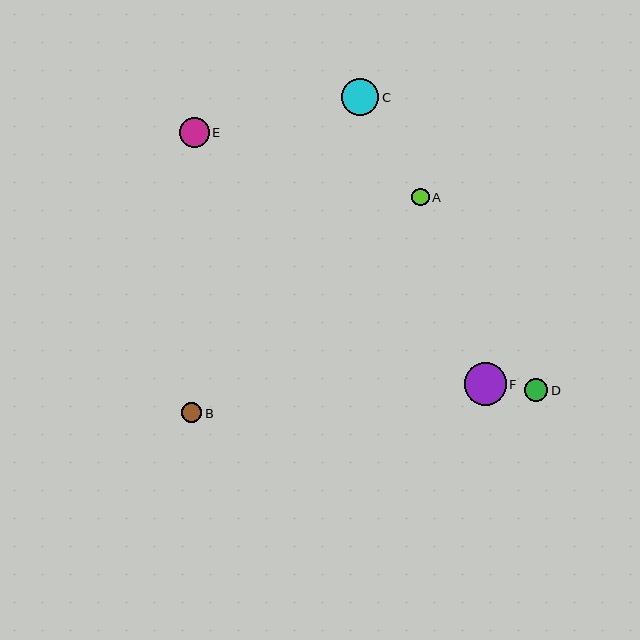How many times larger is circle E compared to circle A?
Circle E is approximately 1.7 times the size of circle A.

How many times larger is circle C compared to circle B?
Circle C is approximately 1.8 times the size of circle B.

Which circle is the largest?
Circle F is the largest with a size of approximately 42 pixels.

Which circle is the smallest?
Circle A is the smallest with a size of approximately 17 pixels.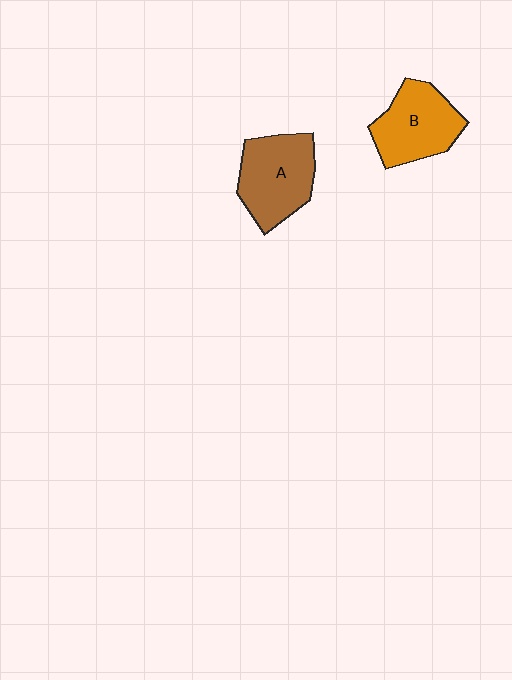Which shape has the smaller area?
Shape B (orange).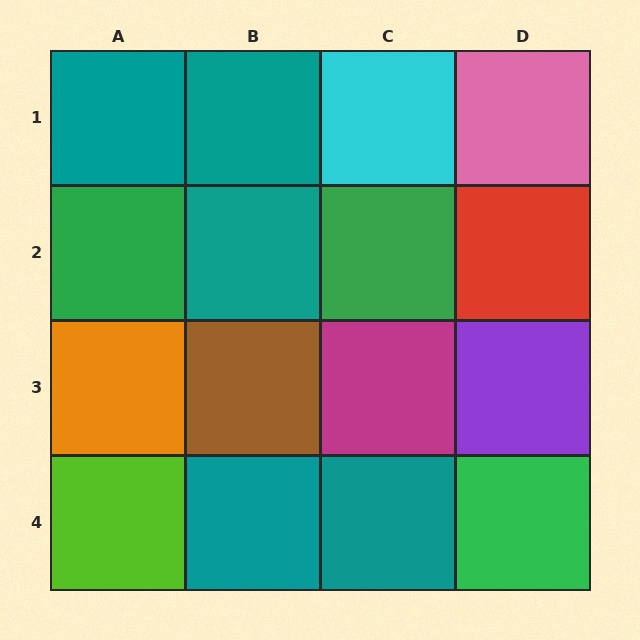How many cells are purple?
1 cell is purple.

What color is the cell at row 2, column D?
Red.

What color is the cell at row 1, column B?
Teal.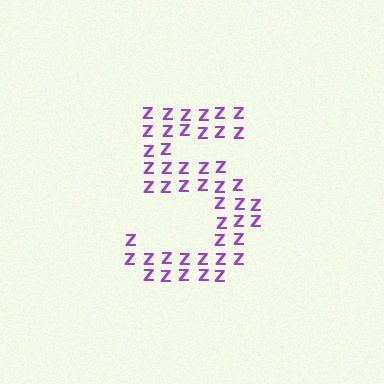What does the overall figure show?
The overall figure shows the digit 5.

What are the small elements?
The small elements are letter Z's.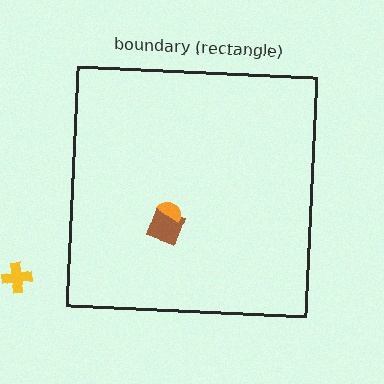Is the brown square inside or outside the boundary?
Inside.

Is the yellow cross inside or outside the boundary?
Outside.